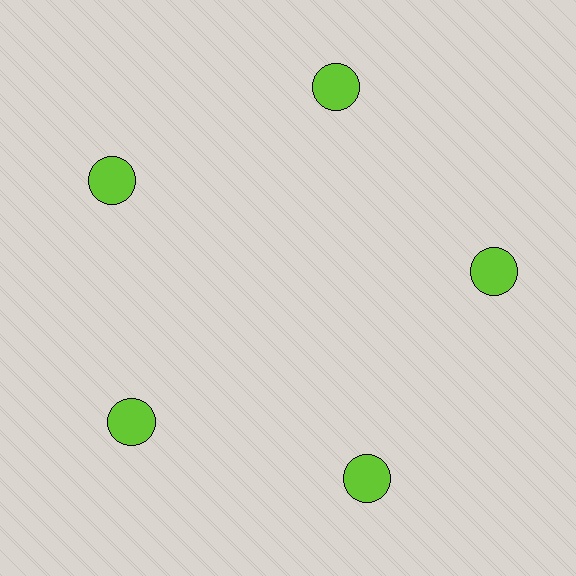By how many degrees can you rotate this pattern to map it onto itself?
The pattern maps onto itself every 72 degrees of rotation.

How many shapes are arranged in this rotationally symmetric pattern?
There are 5 shapes, arranged in 5 groups of 1.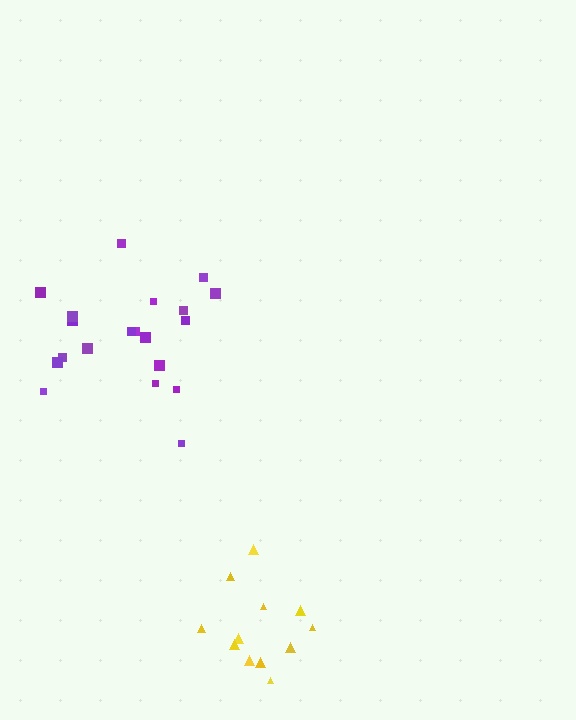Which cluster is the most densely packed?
Yellow.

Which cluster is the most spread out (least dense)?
Purple.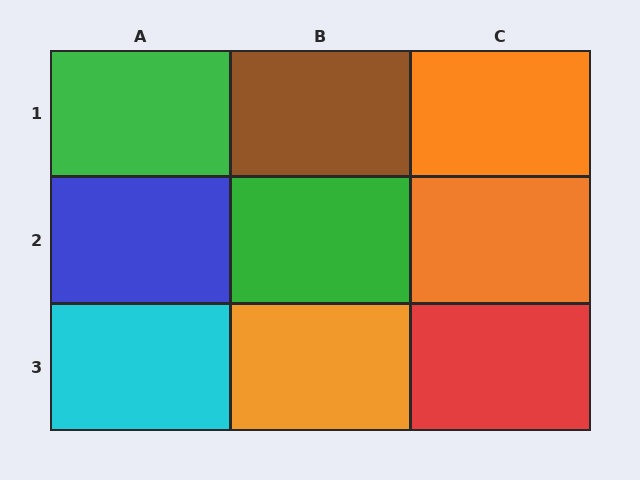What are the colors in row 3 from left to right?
Cyan, orange, red.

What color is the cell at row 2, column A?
Blue.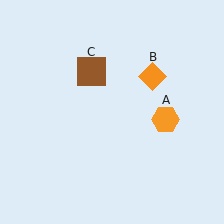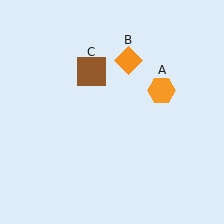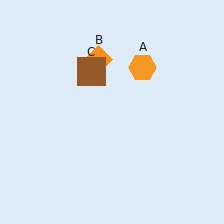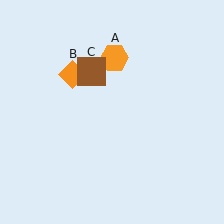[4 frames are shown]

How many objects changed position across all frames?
2 objects changed position: orange hexagon (object A), orange diamond (object B).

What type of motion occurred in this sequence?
The orange hexagon (object A), orange diamond (object B) rotated counterclockwise around the center of the scene.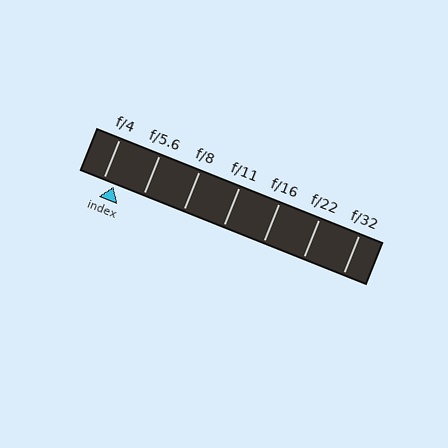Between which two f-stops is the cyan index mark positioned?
The index mark is between f/4 and f/5.6.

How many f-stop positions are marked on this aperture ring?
There are 7 f-stop positions marked.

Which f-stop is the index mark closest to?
The index mark is closest to f/4.